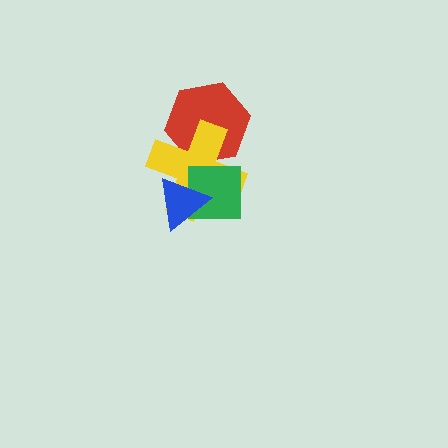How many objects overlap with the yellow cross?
3 objects overlap with the yellow cross.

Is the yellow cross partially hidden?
Yes, it is partially covered by another shape.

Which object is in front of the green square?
The blue triangle is in front of the green square.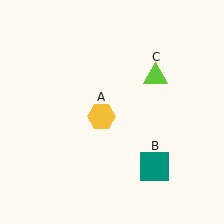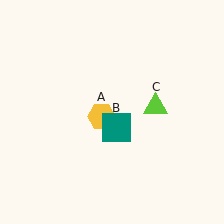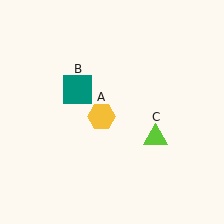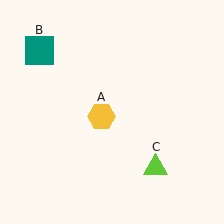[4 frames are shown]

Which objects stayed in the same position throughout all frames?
Yellow hexagon (object A) remained stationary.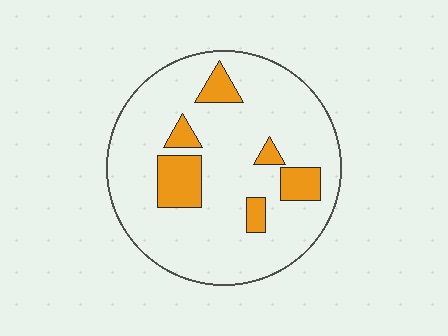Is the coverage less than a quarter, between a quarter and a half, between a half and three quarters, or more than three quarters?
Less than a quarter.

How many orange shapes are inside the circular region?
6.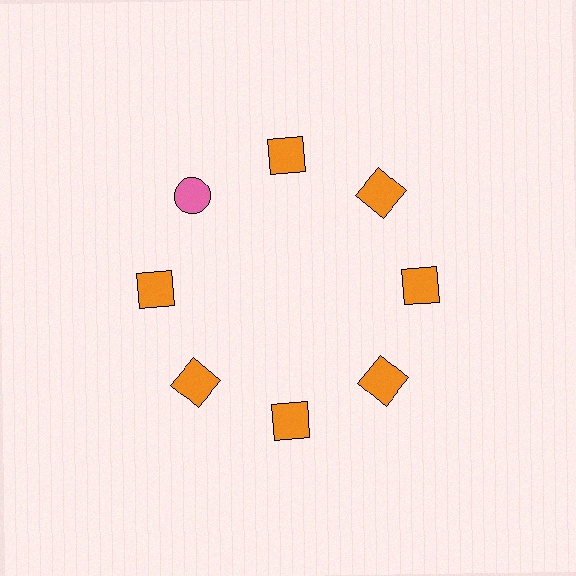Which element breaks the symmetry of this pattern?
The pink circle at roughly the 10 o'clock position breaks the symmetry. All other shapes are orange squares.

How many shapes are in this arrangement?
There are 8 shapes arranged in a ring pattern.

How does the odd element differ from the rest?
It differs in both color (pink instead of orange) and shape (circle instead of square).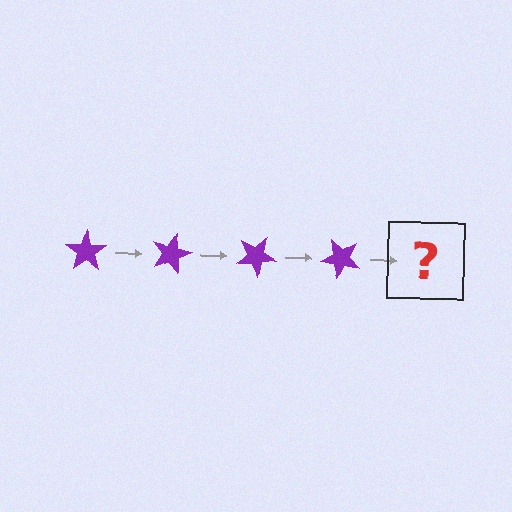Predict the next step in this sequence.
The next step is a purple star rotated 60 degrees.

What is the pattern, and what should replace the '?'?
The pattern is that the star rotates 15 degrees each step. The '?' should be a purple star rotated 60 degrees.